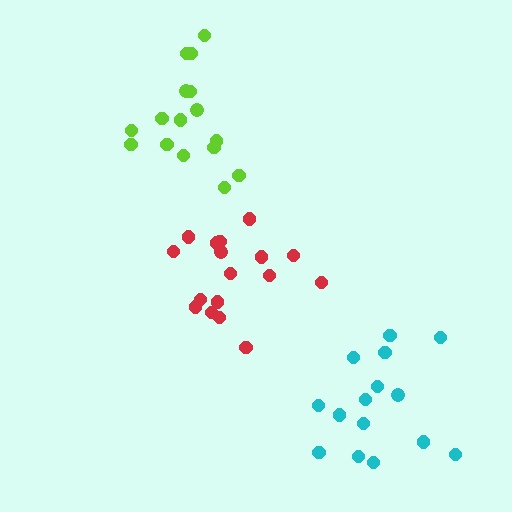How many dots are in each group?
Group 1: 18 dots, Group 2: 16 dots, Group 3: 15 dots (49 total).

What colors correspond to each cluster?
The clusters are colored: red, lime, cyan.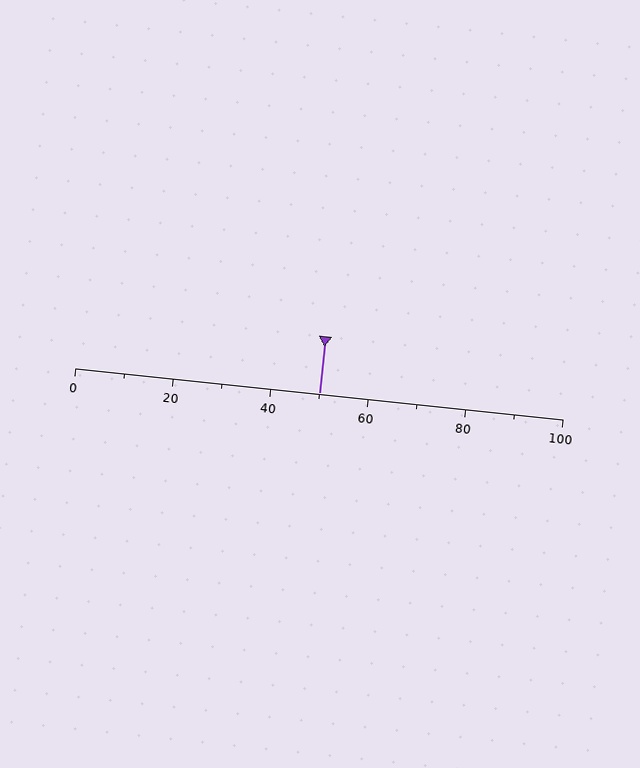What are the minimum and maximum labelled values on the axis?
The axis runs from 0 to 100.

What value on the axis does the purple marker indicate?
The marker indicates approximately 50.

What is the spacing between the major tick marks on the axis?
The major ticks are spaced 20 apart.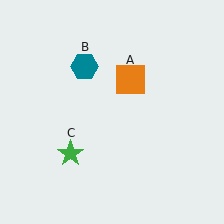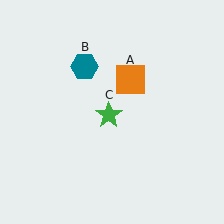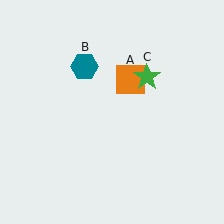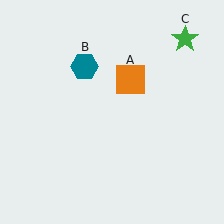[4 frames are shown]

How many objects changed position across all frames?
1 object changed position: green star (object C).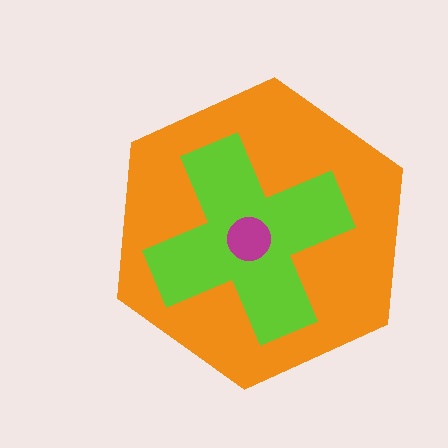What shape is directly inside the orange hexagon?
The lime cross.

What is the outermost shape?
The orange hexagon.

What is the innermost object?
The magenta circle.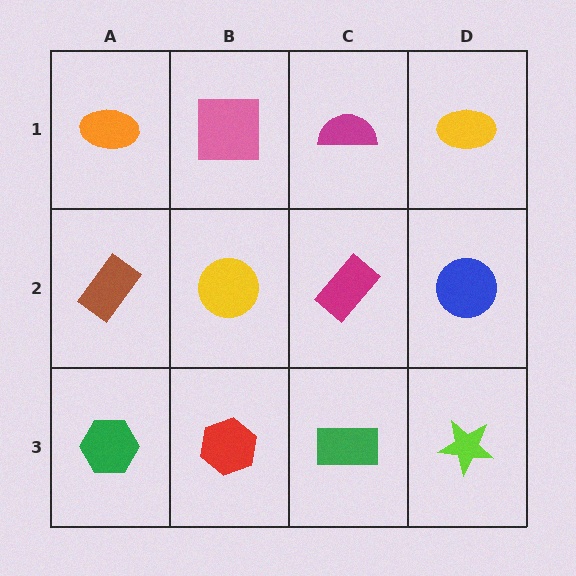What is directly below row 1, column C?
A magenta rectangle.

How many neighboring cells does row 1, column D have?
2.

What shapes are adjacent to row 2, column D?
A yellow ellipse (row 1, column D), a lime star (row 3, column D), a magenta rectangle (row 2, column C).